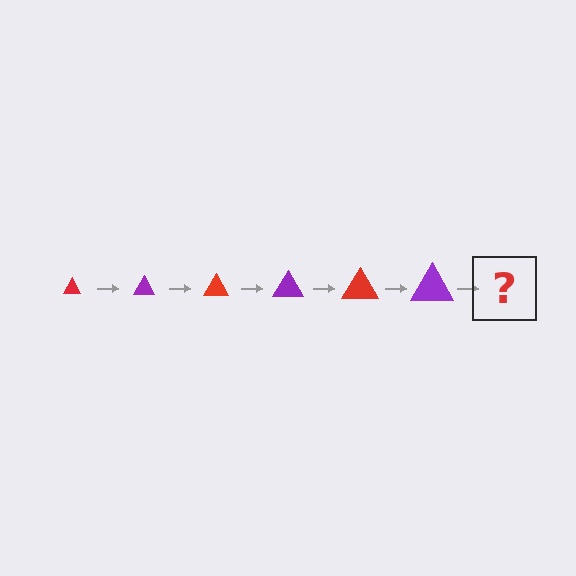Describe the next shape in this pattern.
It should be a red triangle, larger than the previous one.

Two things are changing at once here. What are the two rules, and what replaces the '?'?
The two rules are that the triangle grows larger each step and the color cycles through red and purple. The '?' should be a red triangle, larger than the previous one.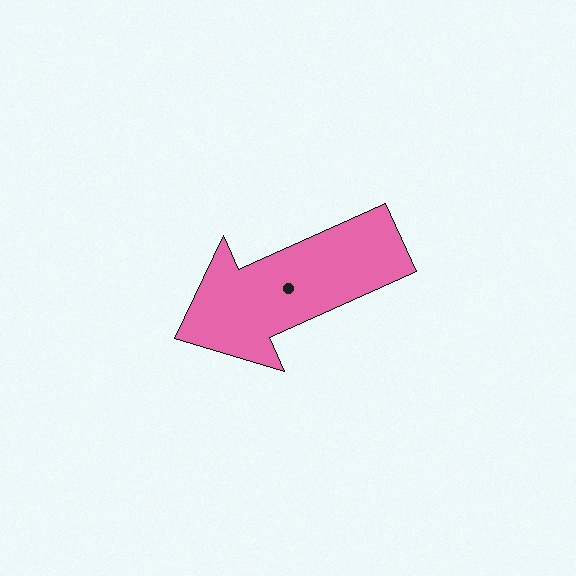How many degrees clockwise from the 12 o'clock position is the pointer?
Approximately 246 degrees.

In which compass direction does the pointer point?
Southwest.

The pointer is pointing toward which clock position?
Roughly 8 o'clock.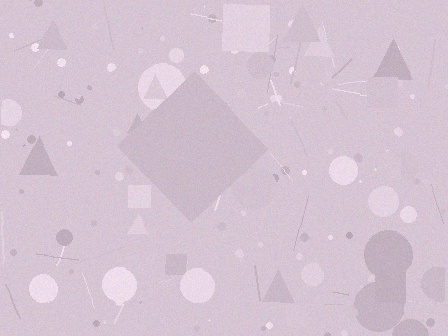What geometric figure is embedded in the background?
A diamond is embedded in the background.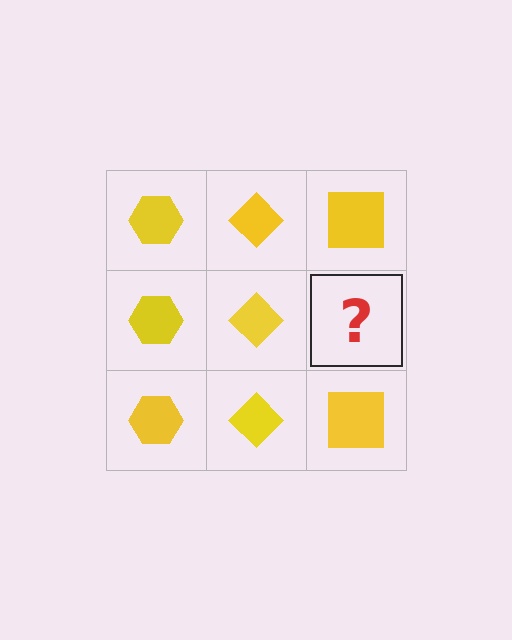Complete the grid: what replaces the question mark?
The question mark should be replaced with a yellow square.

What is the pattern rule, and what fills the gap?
The rule is that each column has a consistent shape. The gap should be filled with a yellow square.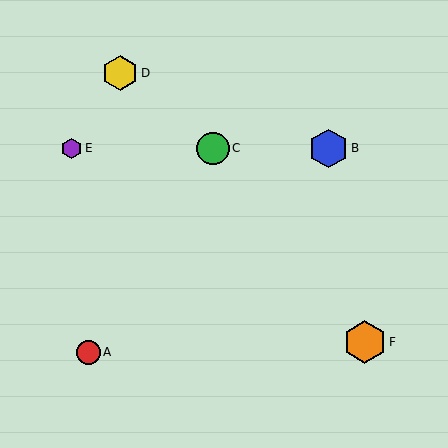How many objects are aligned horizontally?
3 objects (B, C, E) are aligned horizontally.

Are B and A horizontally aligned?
No, B is at y≈148 and A is at y≈352.